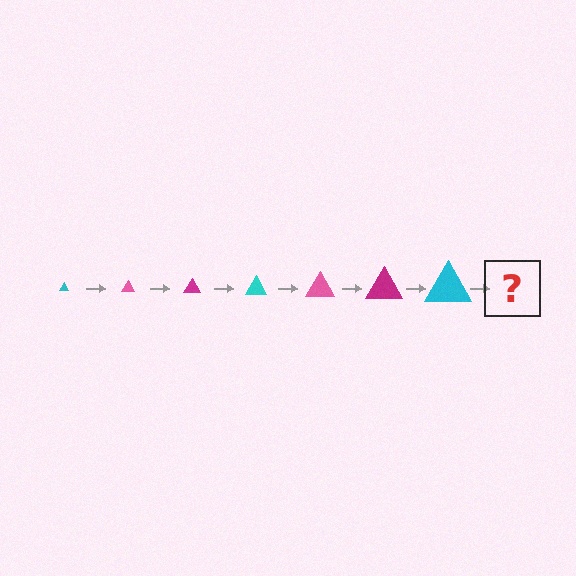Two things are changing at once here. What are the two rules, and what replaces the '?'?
The two rules are that the triangle grows larger each step and the color cycles through cyan, pink, and magenta. The '?' should be a pink triangle, larger than the previous one.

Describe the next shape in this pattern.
It should be a pink triangle, larger than the previous one.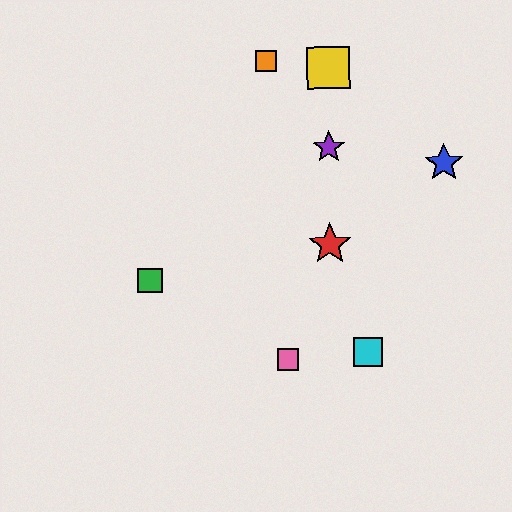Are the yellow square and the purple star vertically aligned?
Yes, both are at x≈328.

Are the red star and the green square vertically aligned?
No, the red star is at x≈330 and the green square is at x≈150.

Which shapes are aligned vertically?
The red star, the yellow square, the purple star are aligned vertically.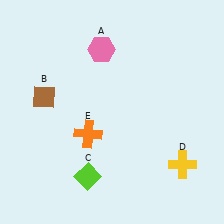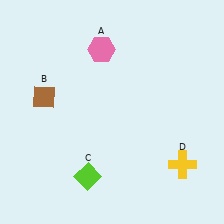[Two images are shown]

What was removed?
The orange cross (E) was removed in Image 2.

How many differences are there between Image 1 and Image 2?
There is 1 difference between the two images.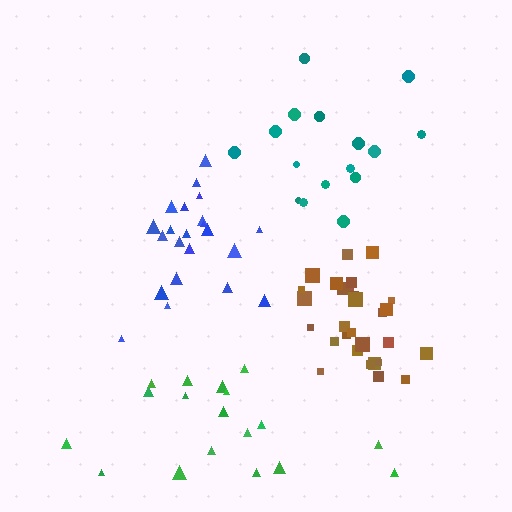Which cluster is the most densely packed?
Brown.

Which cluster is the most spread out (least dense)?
Green.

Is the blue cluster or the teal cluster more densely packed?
Blue.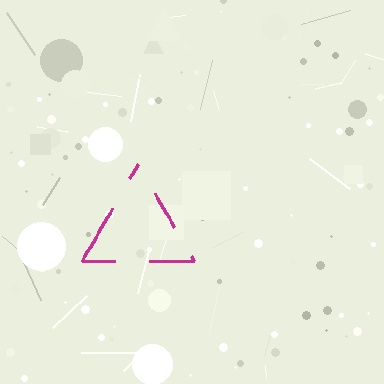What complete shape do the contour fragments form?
The contour fragments form a triangle.